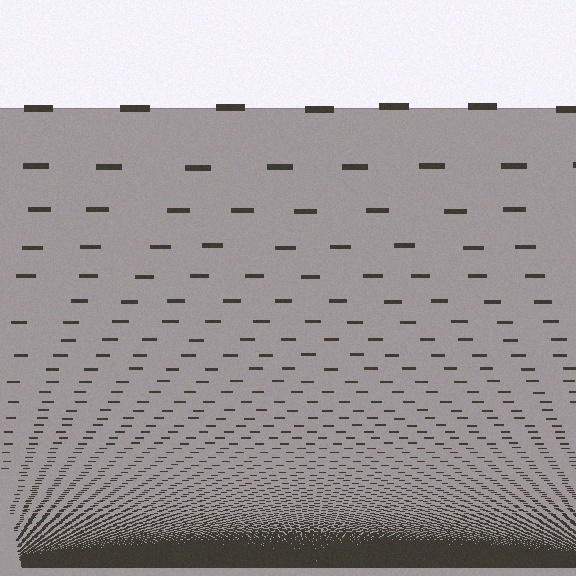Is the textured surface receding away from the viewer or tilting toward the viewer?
The surface appears to tilt toward the viewer. Texture elements get larger and sparser toward the top.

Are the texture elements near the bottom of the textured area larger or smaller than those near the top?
Smaller. The gradient is inverted — elements near the bottom are smaller and denser.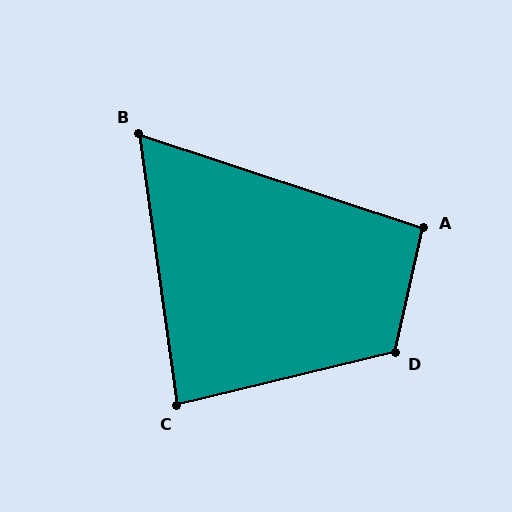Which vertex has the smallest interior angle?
B, at approximately 64 degrees.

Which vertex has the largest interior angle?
D, at approximately 116 degrees.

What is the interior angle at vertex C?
Approximately 84 degrees (acute).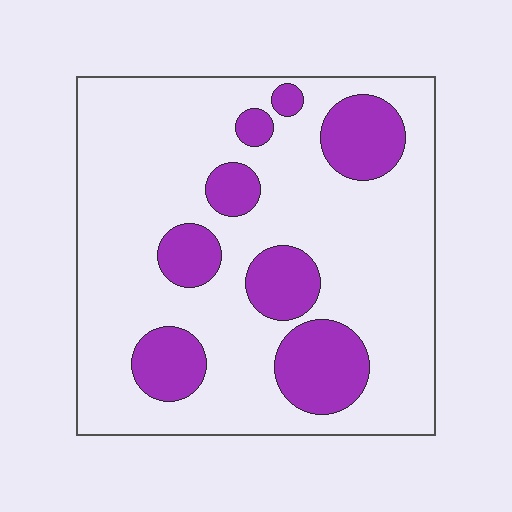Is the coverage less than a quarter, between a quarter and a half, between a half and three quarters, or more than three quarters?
Less than a quarter.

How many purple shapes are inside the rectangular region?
8.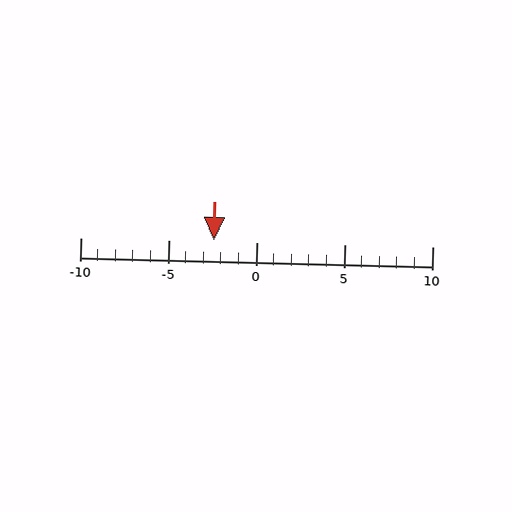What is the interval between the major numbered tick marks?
The major tick marks are spaced 5 units apart.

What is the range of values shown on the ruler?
The ruler shows values from -10 to 10.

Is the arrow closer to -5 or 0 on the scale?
The arrow is closer to 0.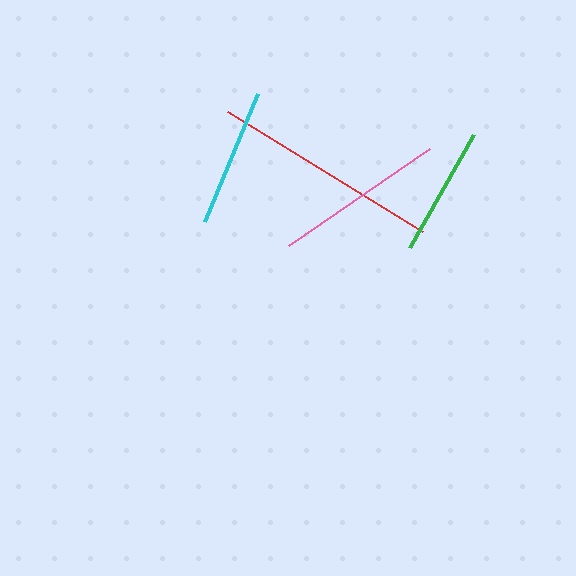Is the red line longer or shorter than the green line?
The red line is longer than the green line.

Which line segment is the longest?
The red line is the longest at approximately 229 pixels.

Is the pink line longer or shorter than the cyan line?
The pink line is longer than the cyan line.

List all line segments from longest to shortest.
From longest to shortest: red, pink, cyan, green.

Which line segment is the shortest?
The green line is the shortest at approximately 130 pixels.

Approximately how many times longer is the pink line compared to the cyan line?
The pink line is approximately 1.2 times the length of the cyan line.